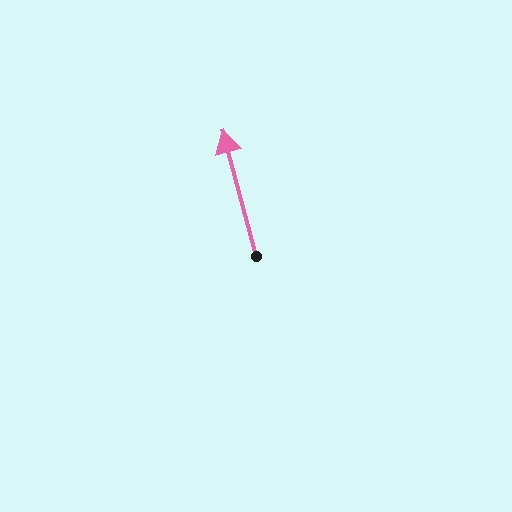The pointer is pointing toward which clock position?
Roughly 12 o'clock.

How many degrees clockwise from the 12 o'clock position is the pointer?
Approximately 345 degrees.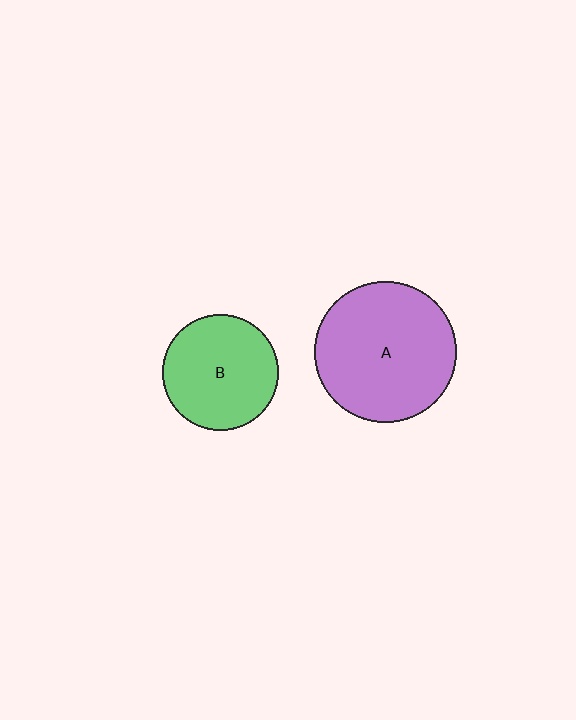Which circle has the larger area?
Circle A (purple).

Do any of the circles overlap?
No, none of the circles overlap.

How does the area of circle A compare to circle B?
Approximately 1.5 times.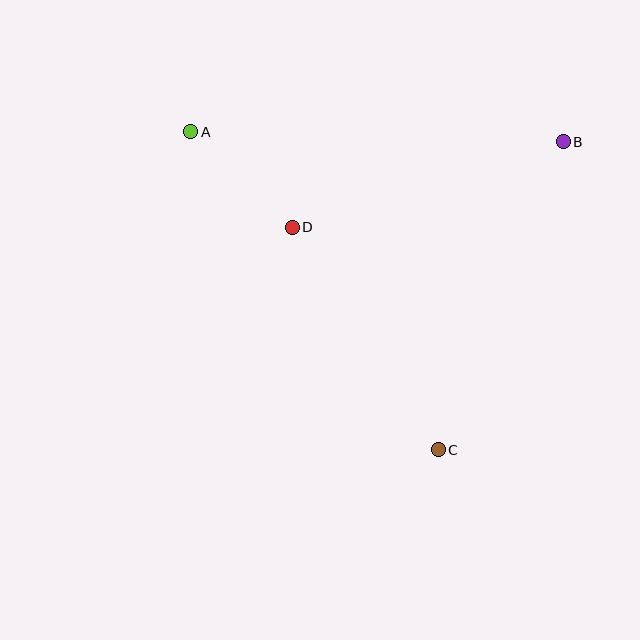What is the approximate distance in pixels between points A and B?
The distance between A and B is approximately 372 pixels.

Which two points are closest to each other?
Points A and D are closest to each other.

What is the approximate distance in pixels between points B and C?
The distance between B and C is approximately 332 pixels.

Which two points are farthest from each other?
Points A and C are farthest from each other.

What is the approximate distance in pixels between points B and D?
The distance between B and D is approximately 284 pixels.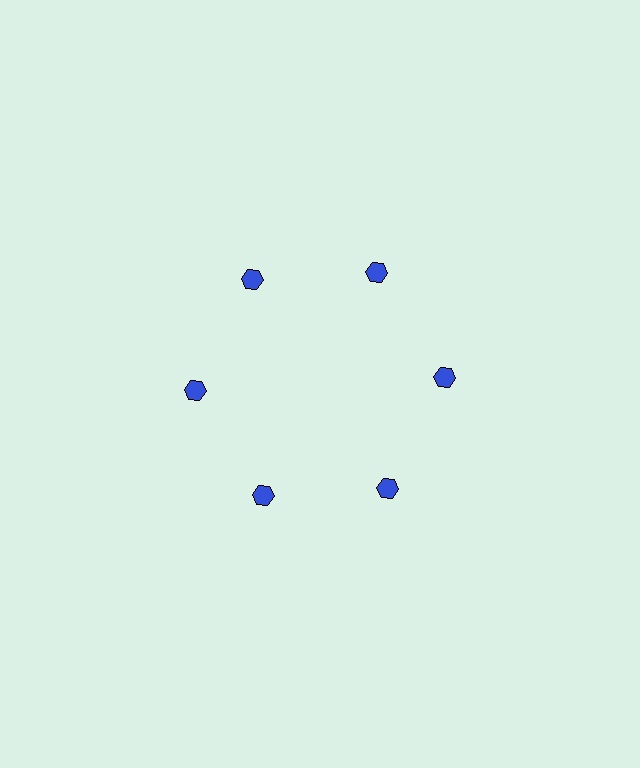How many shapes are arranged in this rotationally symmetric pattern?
There are 6 shapes, arranged in 6 groups of 1.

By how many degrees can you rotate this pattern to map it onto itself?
The pattern maps onto itself every 60 degrees of rotation.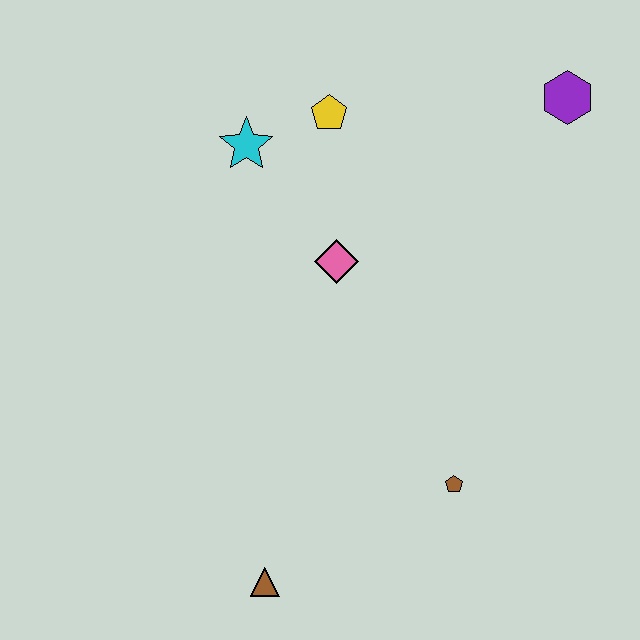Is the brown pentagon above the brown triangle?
Yes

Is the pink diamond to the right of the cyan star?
Yes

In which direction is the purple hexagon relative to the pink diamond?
The purple hexagon is to the right of the pink diamond.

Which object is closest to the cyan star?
The yellow pentagon is closest to the cyan star.